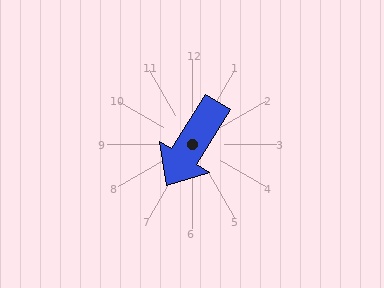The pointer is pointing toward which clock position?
Roughly 7 o'clock.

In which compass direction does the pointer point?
Southwest.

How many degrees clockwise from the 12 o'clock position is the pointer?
Approximately 212 degrees.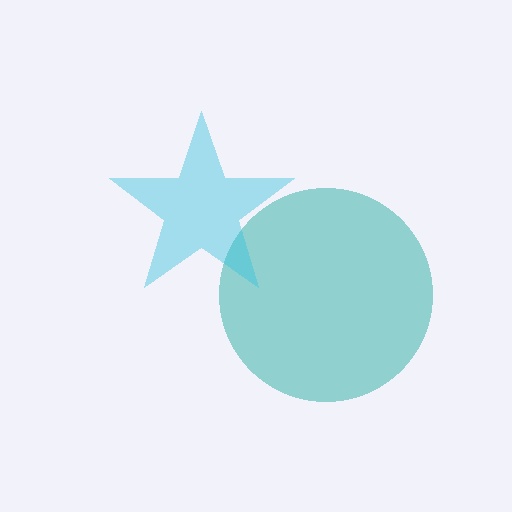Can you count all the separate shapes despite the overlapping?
Yes, there are 2 separate shapes.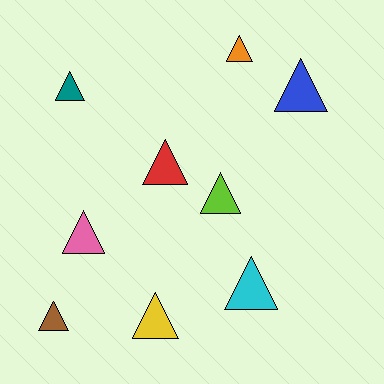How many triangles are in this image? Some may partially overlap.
There are 9 triangles.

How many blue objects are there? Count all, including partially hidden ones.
There is 1 blue object.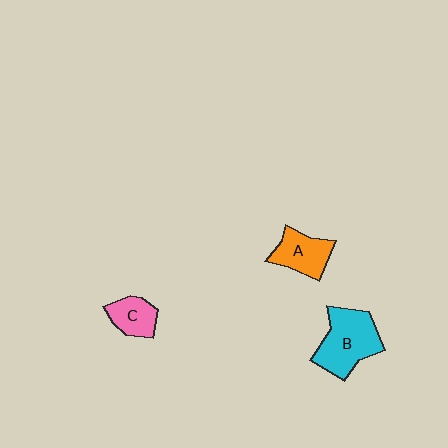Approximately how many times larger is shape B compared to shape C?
Approximately 1.9 times.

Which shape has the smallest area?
Shape C (pink).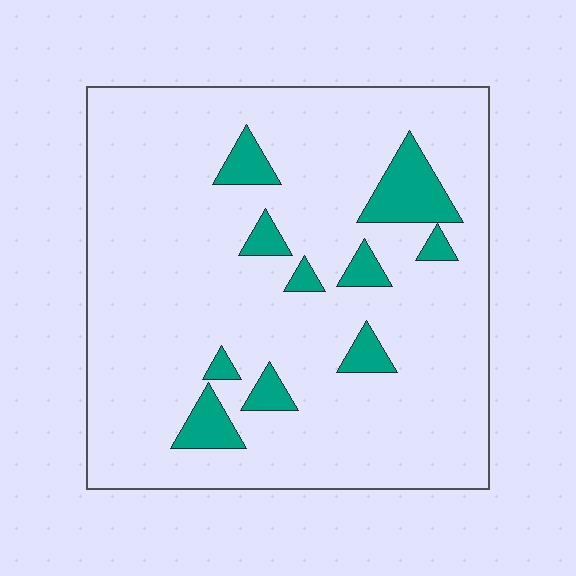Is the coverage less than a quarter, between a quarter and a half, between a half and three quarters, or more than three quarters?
Less than a quarter.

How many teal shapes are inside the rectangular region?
10.